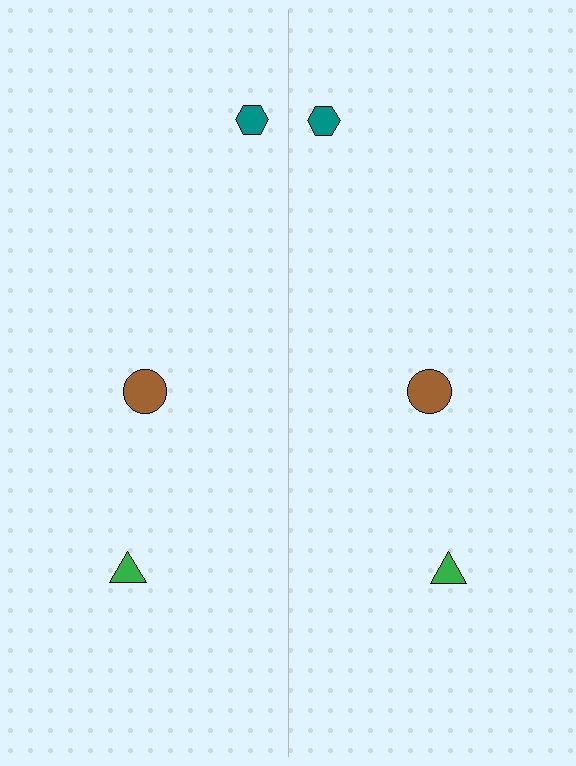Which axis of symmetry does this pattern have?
The pattern has a vertical axis of symmetry running through the center of the image.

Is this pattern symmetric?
Yes, this pattern has bilateral (reflection) symmetry.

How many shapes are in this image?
There are 6 shapes in this image.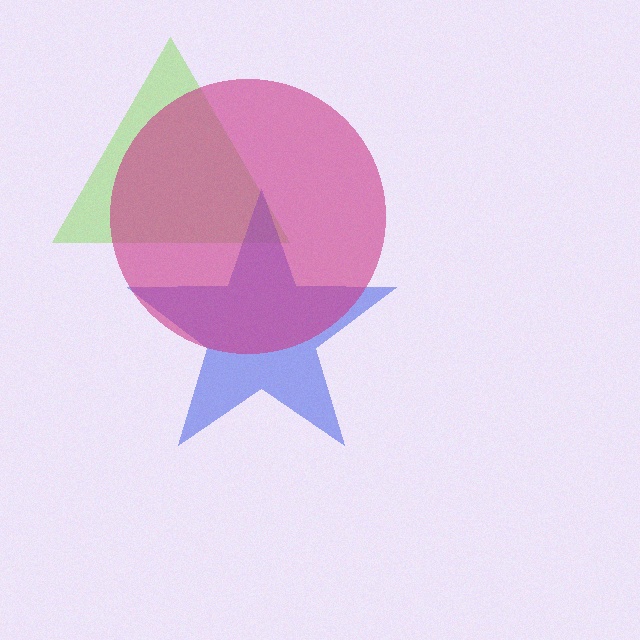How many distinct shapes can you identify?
There are 3 distinct shapes: a lime triangle, a blue star, a magenta circle.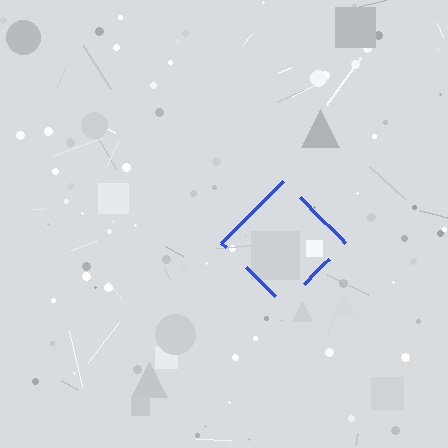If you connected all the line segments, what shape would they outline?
They would outline a diamond.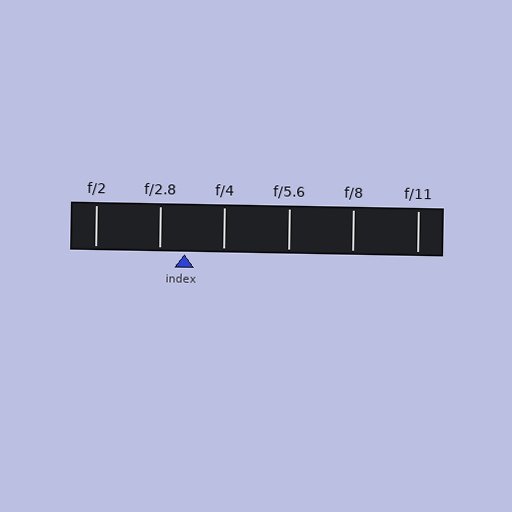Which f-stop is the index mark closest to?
The index mark is closest to f/2.8.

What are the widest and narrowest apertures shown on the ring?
The widest aperture shown is f/2 and the narrowest is f/11.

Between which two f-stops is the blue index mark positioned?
The index mark is between f/2.8 and f/4.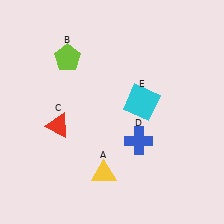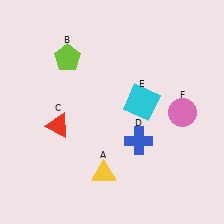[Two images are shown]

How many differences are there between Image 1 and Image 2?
There is 1 difference between the two images.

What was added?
A pink circle (F) was added in Image 2.